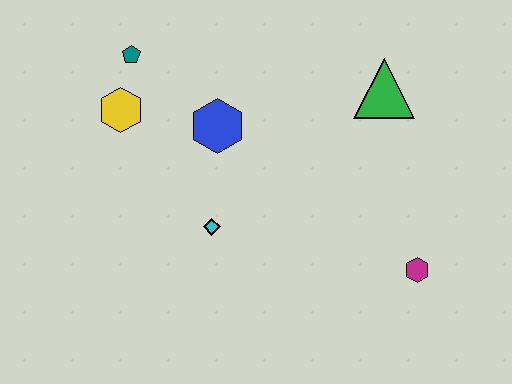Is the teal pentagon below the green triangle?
No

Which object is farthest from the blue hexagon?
The magenta hexagon is farthest from the blue hexagon.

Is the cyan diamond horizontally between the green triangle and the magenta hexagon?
No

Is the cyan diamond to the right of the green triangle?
No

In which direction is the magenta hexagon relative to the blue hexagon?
The magenta hexagon is to the right of the blue hexagon.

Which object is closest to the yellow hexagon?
The teal pentagon is closest to the yellow hexagon.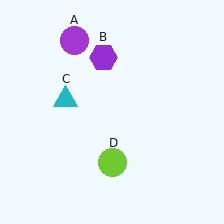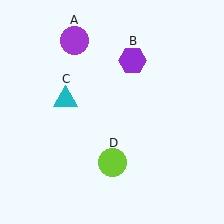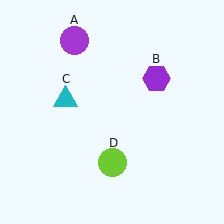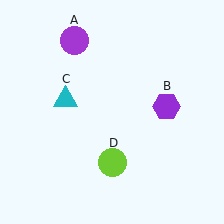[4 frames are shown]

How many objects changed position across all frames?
1 object changed position: purple hexagon (object B).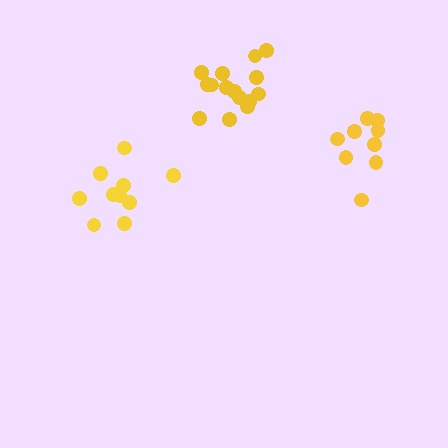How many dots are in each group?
Group 1: 15 dots, Group 2: 9 dots, Group 3: 10 dots (34 total).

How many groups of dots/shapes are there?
There are 3 groups.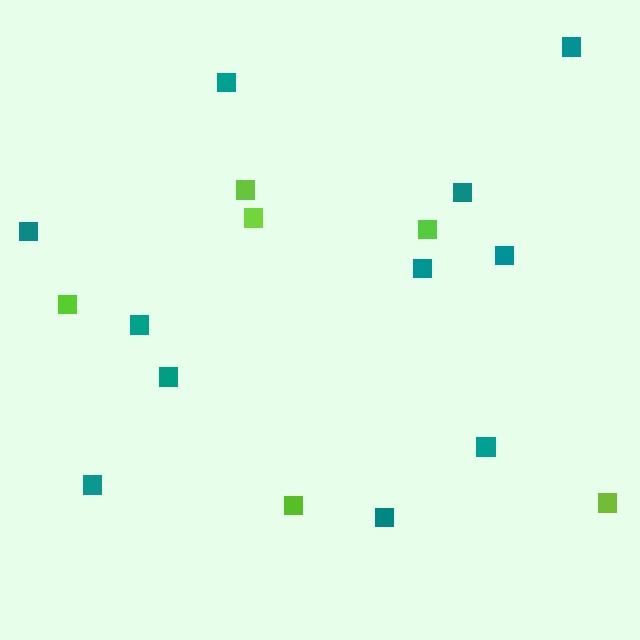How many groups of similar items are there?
There are 2 groups: one group of teal squares (11) and one group of lime squares (6).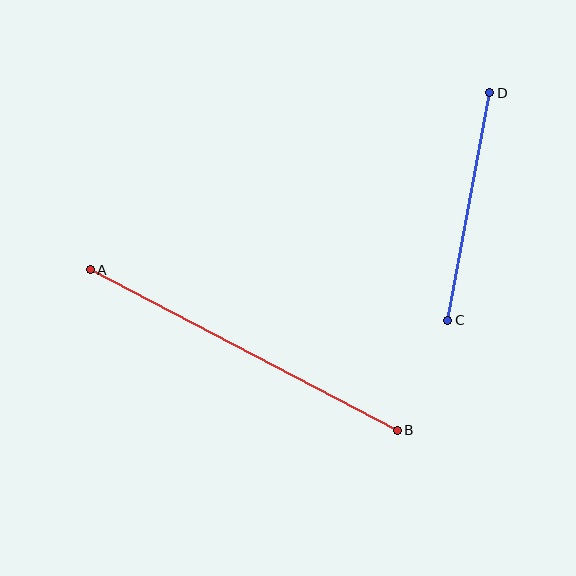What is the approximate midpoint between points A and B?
The midpoint is at approximately (244, 350) pixels.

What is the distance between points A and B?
The distance is approximately 346 pixels.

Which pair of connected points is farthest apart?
Points A and B are farthest apart.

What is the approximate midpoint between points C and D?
The midpoint is at approximately (469, 206) pixels.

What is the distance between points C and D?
The distance is approximately 232 pixels.